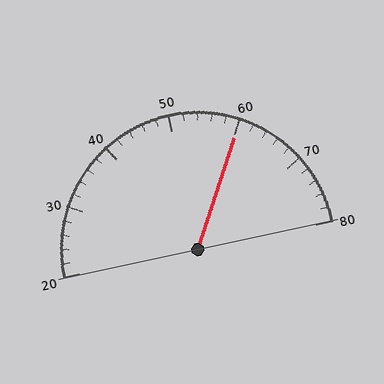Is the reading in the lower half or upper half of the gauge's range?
The reading is in the upper half of the range (20 to 80).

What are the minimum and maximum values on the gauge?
The gauge ranges from 20 to 80.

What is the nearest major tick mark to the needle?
The nearest major tick mark is 60.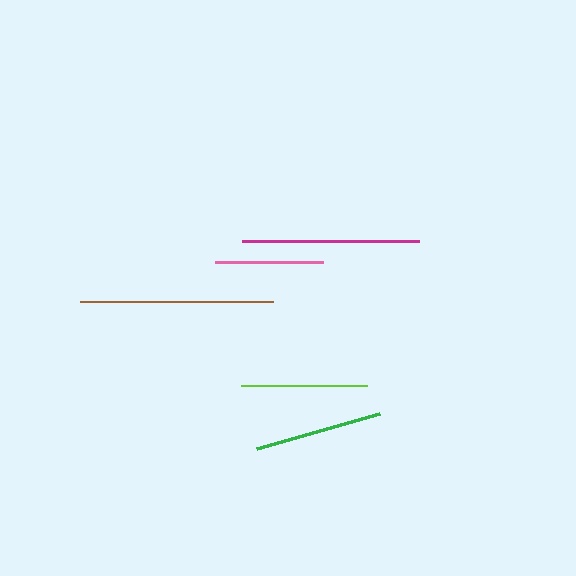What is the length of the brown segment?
The brown segment is approximately 192 pixels long.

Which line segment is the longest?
The brown line is the longest at approximately 192 pixels.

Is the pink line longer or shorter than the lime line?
The lime line is longer than the pink line.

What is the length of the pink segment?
The pink segment is approximately 107 pixels long.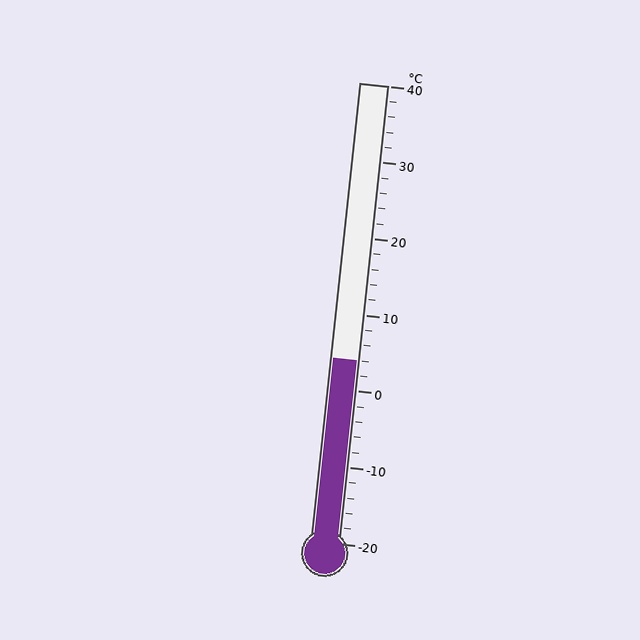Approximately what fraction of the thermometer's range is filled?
The thermometer is filled to approximately 40% of its range.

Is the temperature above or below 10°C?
The temperature is below 10°C.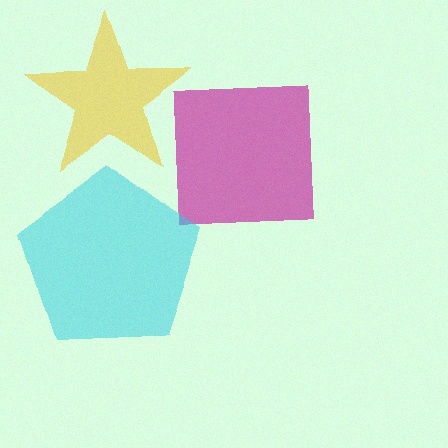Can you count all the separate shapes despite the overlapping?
Yes, there are 3 separate shapes.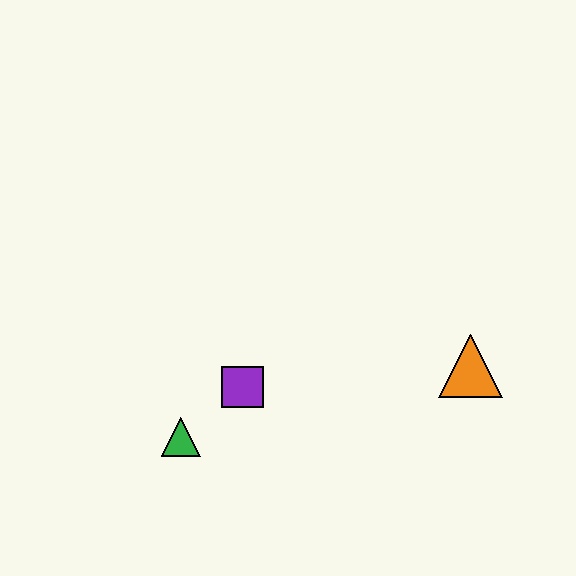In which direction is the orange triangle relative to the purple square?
The orange triangle is to the right of the purple square.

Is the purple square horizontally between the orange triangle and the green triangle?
Yes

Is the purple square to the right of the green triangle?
Yes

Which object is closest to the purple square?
The green triangle is closest to the purple square.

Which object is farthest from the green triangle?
The orange triangle is farthest from the green triangle.